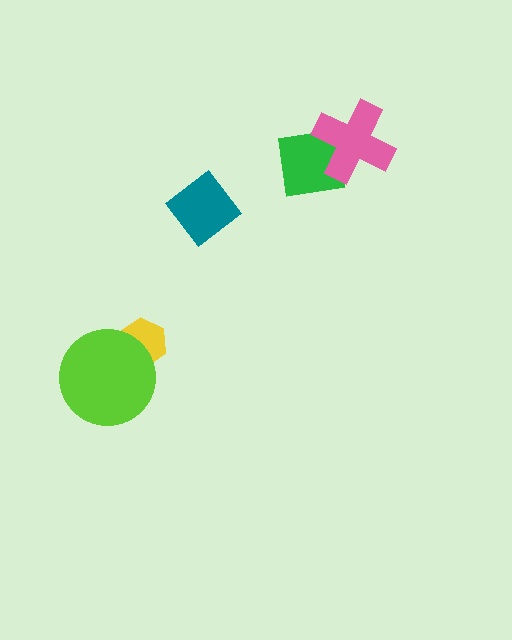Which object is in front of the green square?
The pink cross is in front of the green square.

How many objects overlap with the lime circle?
1 object overlaps with the lime circle.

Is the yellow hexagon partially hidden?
Yes, it is partially covered by another shape.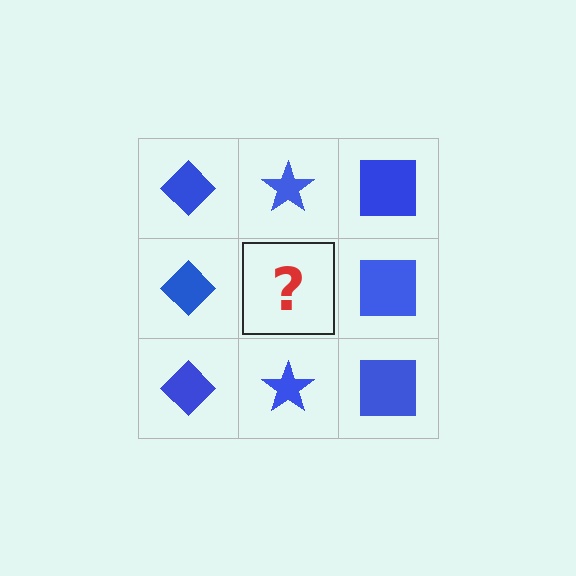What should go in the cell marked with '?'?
The missing cell should contain a blue star.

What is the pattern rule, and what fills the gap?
The rule is that each column has a consistent shape. The gap should be filled with a blue star.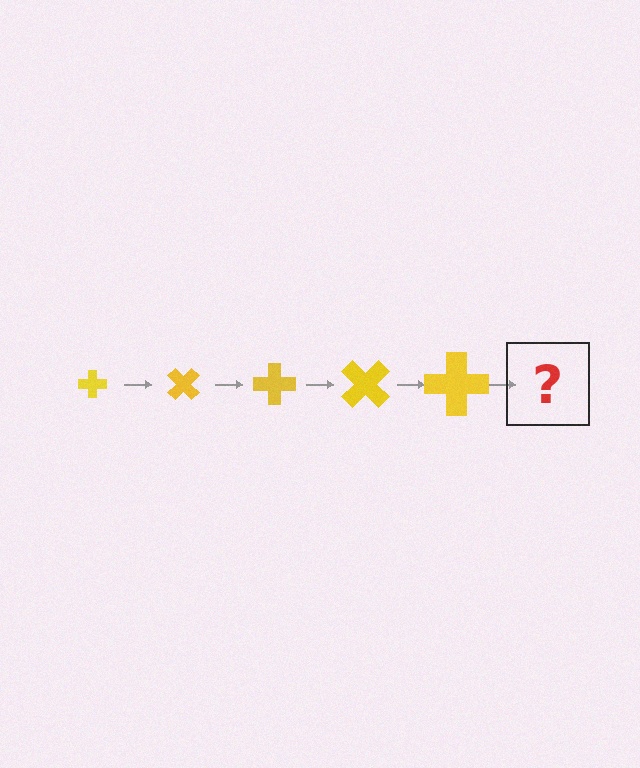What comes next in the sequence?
The next element should be a cross, larger than the previous one and rotated 225 degrees from the start.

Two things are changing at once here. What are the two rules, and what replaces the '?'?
The two rules are that the cross grows larger each step and it rotates 45 degrees each step. The '?' should be a cross, larger than the previous one and rotated 225 degrees from the start.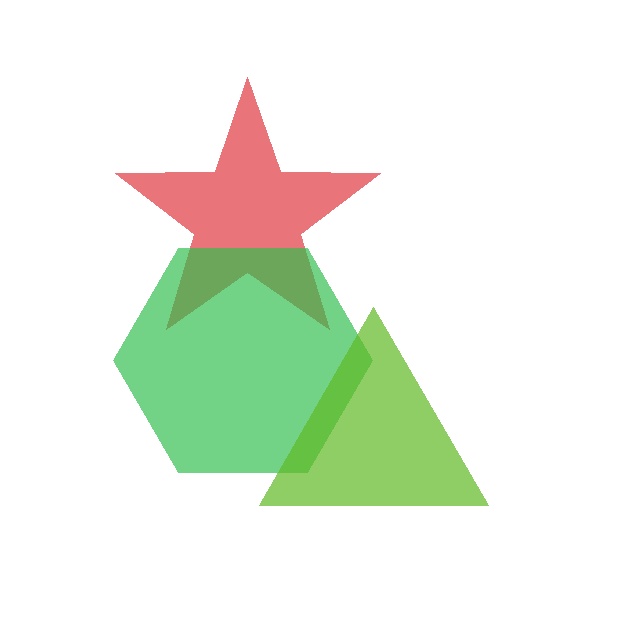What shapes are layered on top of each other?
The layered shapes are: a red star, a green hexagon, a lime triangle.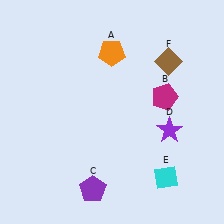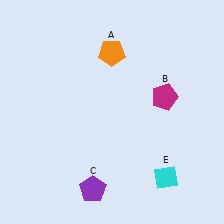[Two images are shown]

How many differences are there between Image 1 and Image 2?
There are 2 differences between the two images.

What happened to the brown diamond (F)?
The brown diamond (F) was removed in Image 2. It was in the top-right area of Image 1.